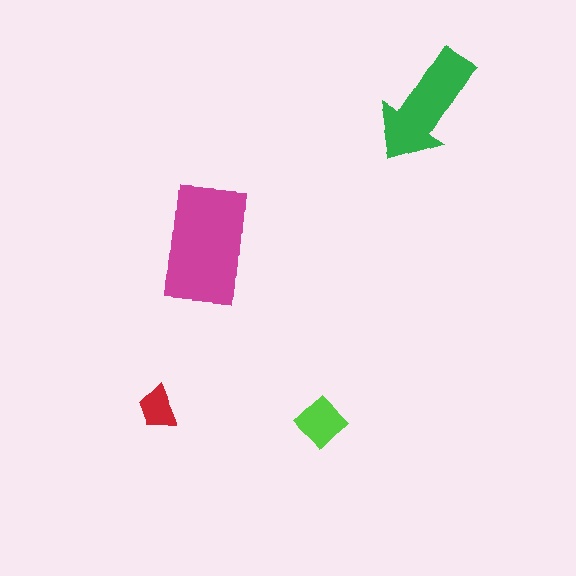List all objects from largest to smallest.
The magenta rectangle, the green arrow, the lime diamond, the red trapezoid.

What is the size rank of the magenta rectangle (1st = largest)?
1st.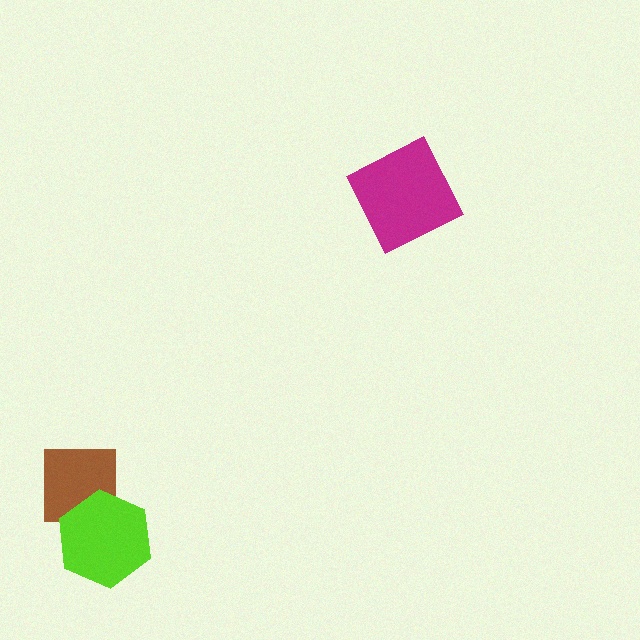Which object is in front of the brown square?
The lime hexagon is in front of the brown square.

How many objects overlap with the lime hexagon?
1 object overlaps with the lime hexagon.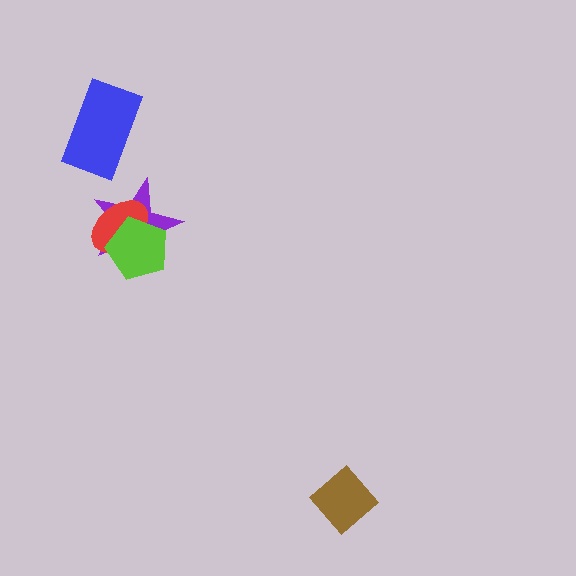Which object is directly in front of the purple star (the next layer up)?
The red ellipse is directly in front of the purple star.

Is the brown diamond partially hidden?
No, no other shape covers it.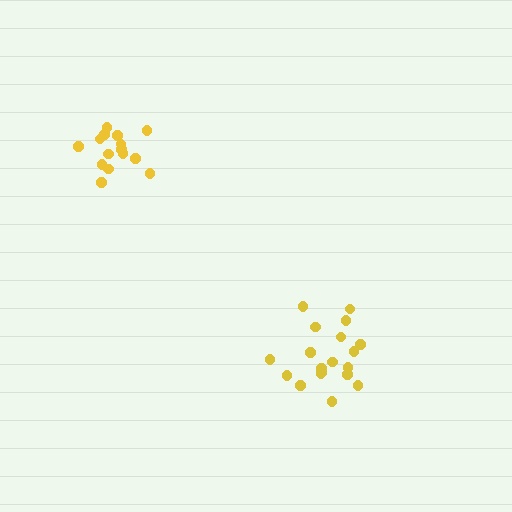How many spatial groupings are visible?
There are 2 spatial groupings.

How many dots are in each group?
Group 1: 19 dots, Group 2: 15 dots (34 total).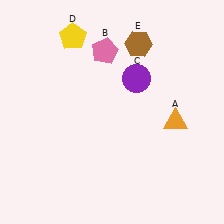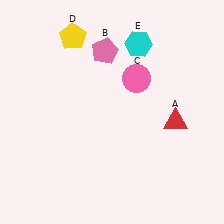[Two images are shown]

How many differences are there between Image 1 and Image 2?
There are 3 differences between the two images.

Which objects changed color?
A changed from orange to red. C changed from purple to pink. E changed from brown to cyan.